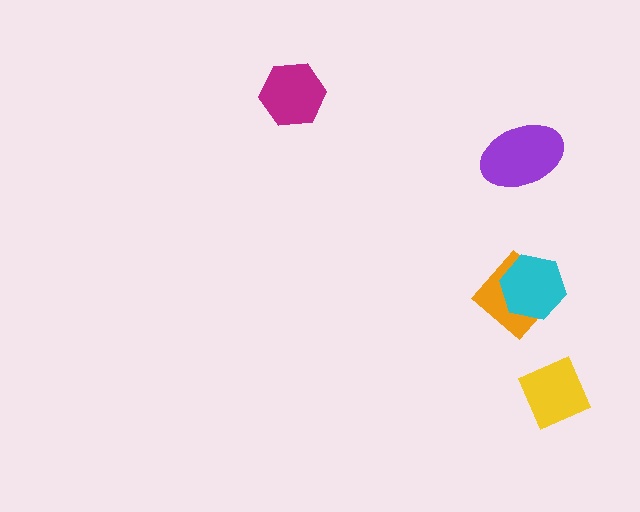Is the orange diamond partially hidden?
Yes, it is partially covered by another shape.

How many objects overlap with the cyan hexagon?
1 object overlaps with the cyan hexagon.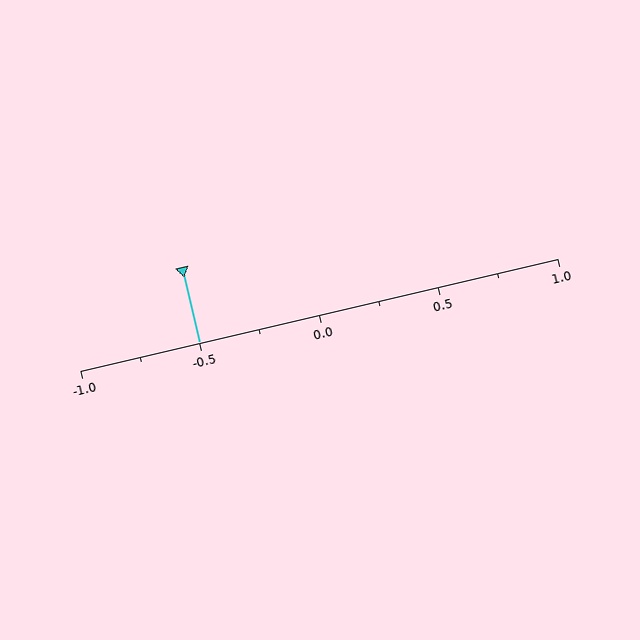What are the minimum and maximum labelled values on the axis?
The axis runs from -1.0 to 1.0.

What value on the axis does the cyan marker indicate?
The marker indicates approximately -0.5.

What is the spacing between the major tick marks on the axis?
The major ticks are spaced 0.5 apart.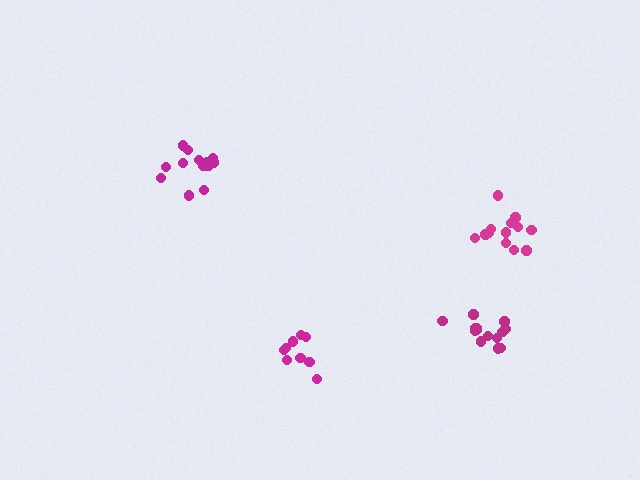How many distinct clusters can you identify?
There are 4 distinct clusters.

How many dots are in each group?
Group 1: 13 dots, Group 2: 13 dots, Group 3: 9 dots, Group 4: 14 dots (49 total).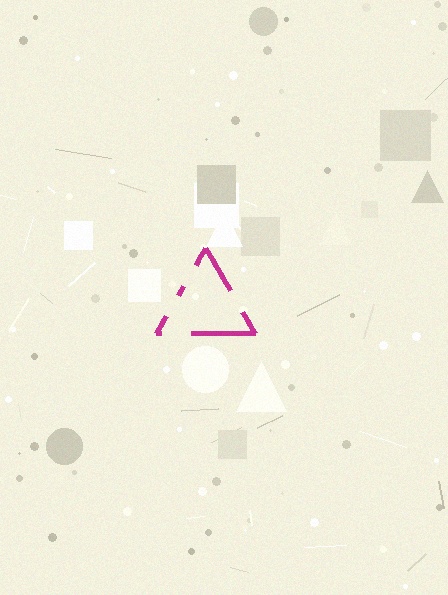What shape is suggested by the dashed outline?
The dashed outline suggests a triangle.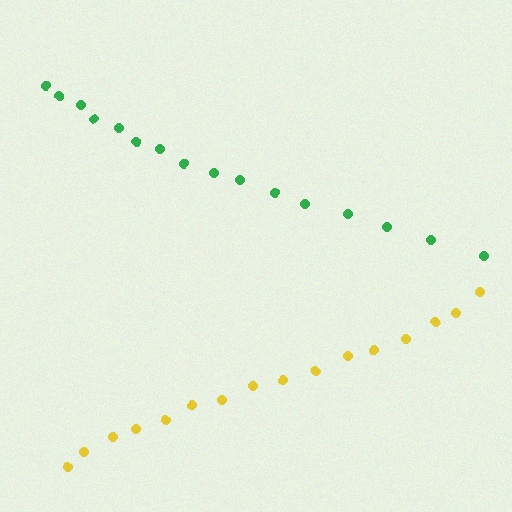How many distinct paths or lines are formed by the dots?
There are 2 distinct paths.